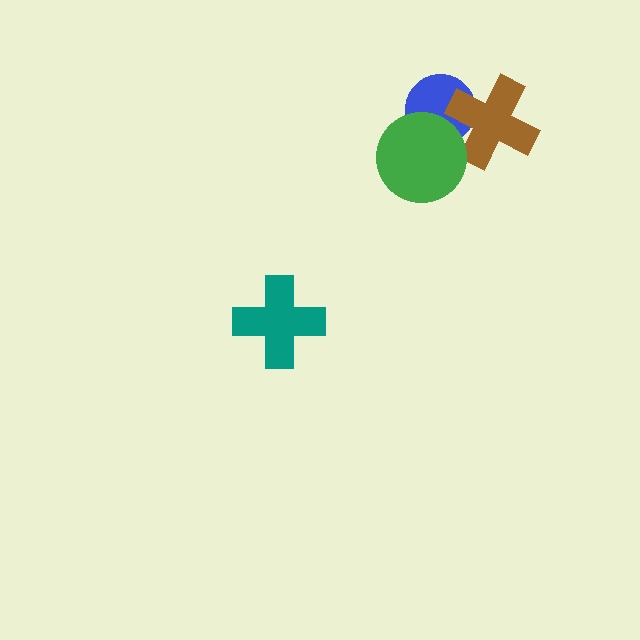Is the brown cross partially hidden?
Yes, it is partially covered by another shape.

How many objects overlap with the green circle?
2 objects overlap with the green circle.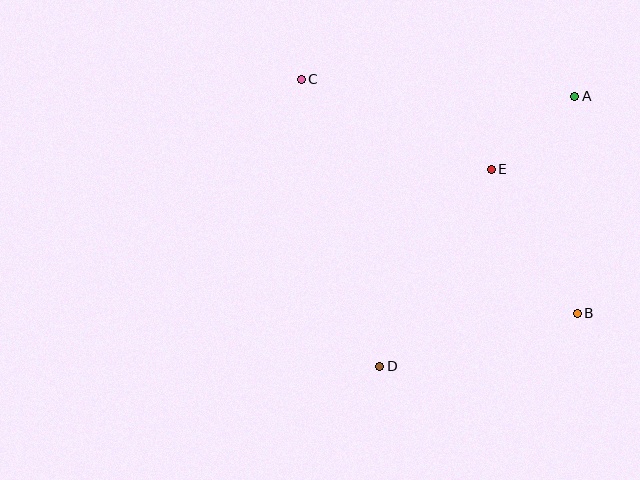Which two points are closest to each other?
Points A and E are closest to each other.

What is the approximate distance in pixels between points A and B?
The distance between A and B is approximately 217 pixels.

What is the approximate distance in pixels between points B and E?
The distance between B and E is approximately 167 pixels.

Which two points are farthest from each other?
Points B and C are farthest from each other.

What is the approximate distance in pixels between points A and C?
The distance between A and C is approximately 274 pixels.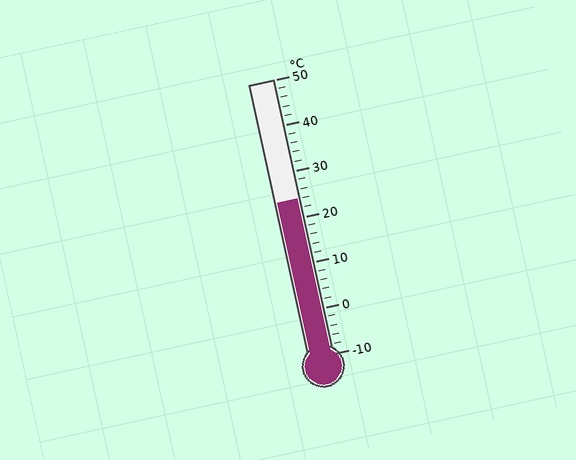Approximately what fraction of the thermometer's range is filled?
The thermometer is filled to approximately 55% of its range.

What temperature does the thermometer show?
The thermometer shows approximately 24°C.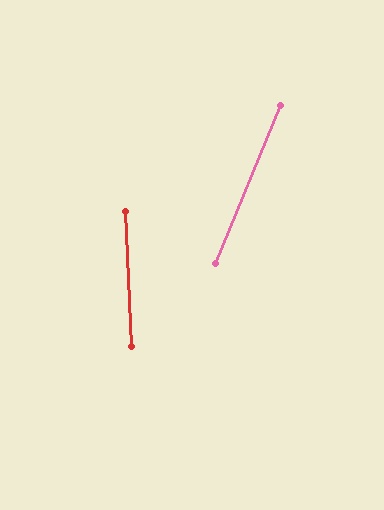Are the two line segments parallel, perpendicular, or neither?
Neither parallel nor perpendicular — they differ by about 24°.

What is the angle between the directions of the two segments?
Approximately 24 degrees.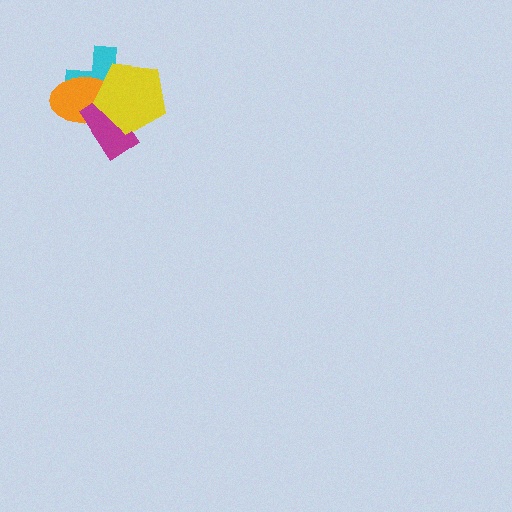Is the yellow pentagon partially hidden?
No, no other shape covers it.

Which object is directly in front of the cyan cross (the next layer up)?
The orange ellipse is directly in front of the cyan cross.